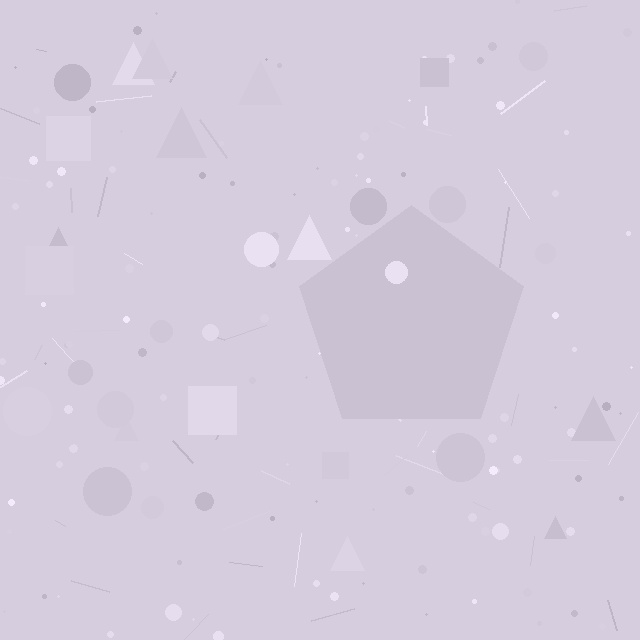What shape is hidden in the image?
A pentagon is hidden in the image.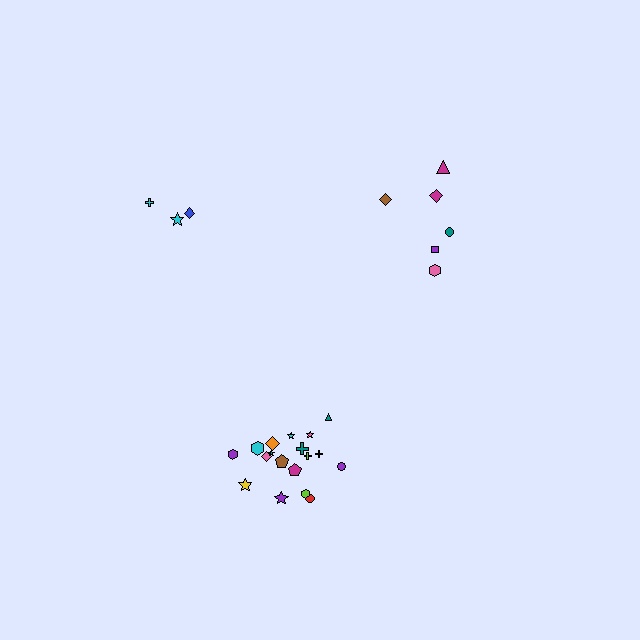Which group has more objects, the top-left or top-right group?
The top-right group.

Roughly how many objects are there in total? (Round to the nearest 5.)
Roughly 25 objects in total.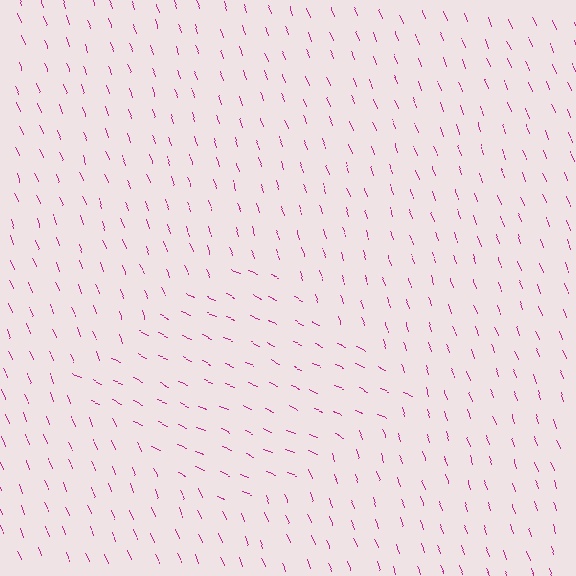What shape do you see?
I see a diamond.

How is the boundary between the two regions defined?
The boundary is defined purely by a change in line orientation (approximately 45 degrees difference). All lines are the same color and thickness.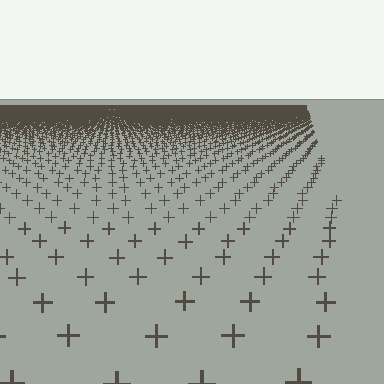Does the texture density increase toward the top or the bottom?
Density increases toward the top.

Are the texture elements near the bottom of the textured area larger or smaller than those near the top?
Larger. Near the bottom, elements are closer to the viewer and appear at a bigger on-screen size.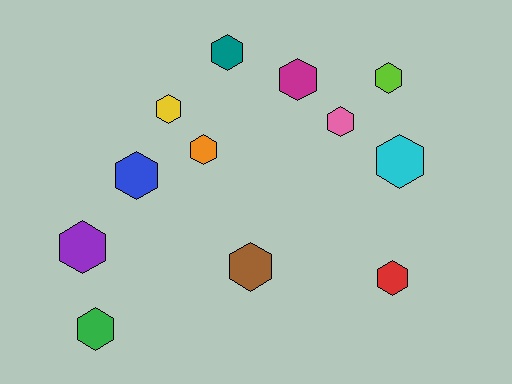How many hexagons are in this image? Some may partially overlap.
There are 12 hexagons.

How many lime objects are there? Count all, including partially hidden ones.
There is 1 lime object.